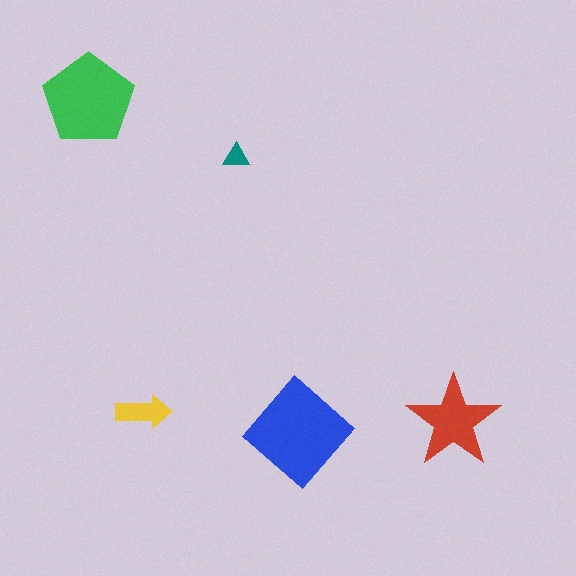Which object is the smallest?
The teal triangle.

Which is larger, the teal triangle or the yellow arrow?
The yellow arrow.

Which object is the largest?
The blue diamond.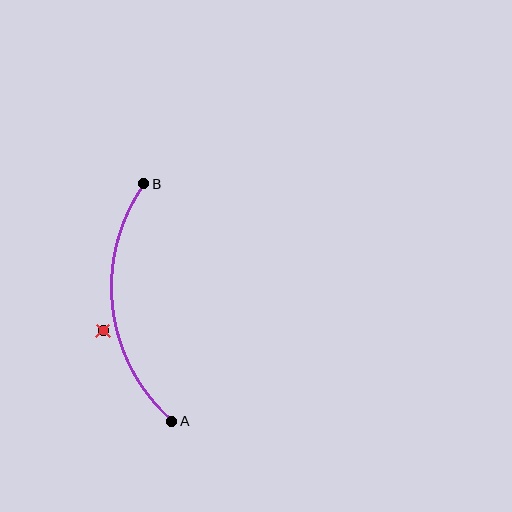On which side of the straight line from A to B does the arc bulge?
The arc bulges to the left of the straight line connecting A and B.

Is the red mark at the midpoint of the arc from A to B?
No — the red mark does not lie on the arc at all. It sits slightly outside the curve.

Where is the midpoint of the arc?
The arc midpoint is the point on the curve farthest from the straight line joining A and B. It sits to the left of that line.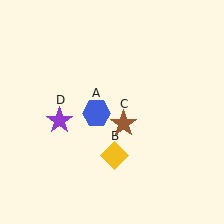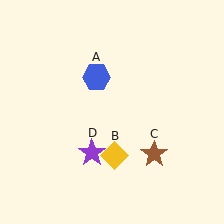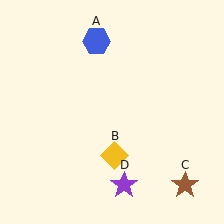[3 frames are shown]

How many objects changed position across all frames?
3 objects changed position: blue hexagon (object A), brown star (object C), purple star (object D).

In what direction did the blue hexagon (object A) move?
The blue hexagon (object A) moved up.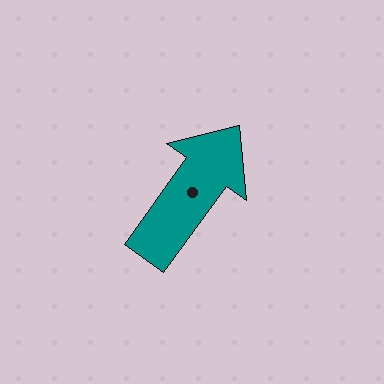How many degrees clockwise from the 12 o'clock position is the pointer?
Approximately 36 degrees.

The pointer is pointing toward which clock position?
Roughly 1 o'clock.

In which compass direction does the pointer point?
Northeast.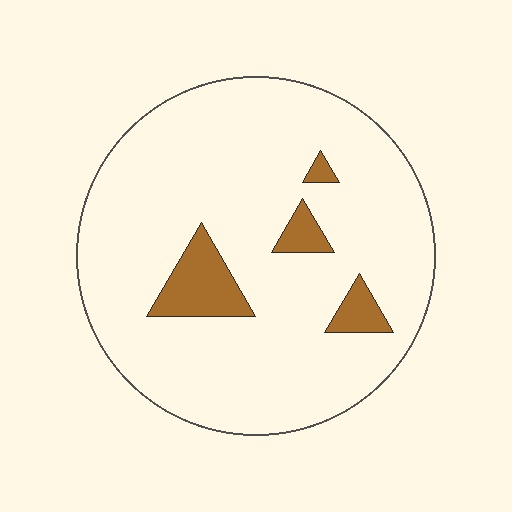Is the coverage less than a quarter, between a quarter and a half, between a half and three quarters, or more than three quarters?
Less than a quarter.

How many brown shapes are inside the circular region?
4.